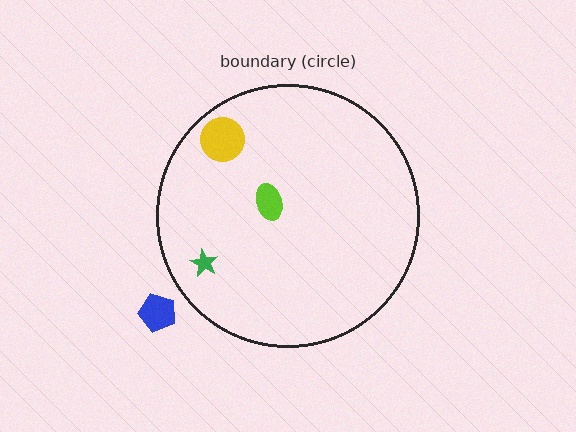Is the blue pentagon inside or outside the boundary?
Outside.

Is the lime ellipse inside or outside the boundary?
Inside.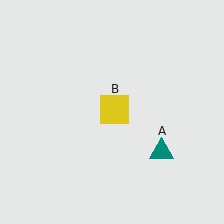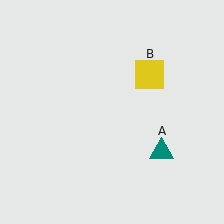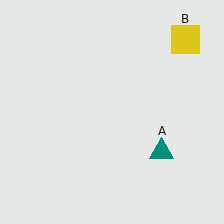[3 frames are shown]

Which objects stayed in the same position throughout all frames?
Teal triangle (object A) remained stationary.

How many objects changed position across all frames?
1 object changed position: yellow square (object B).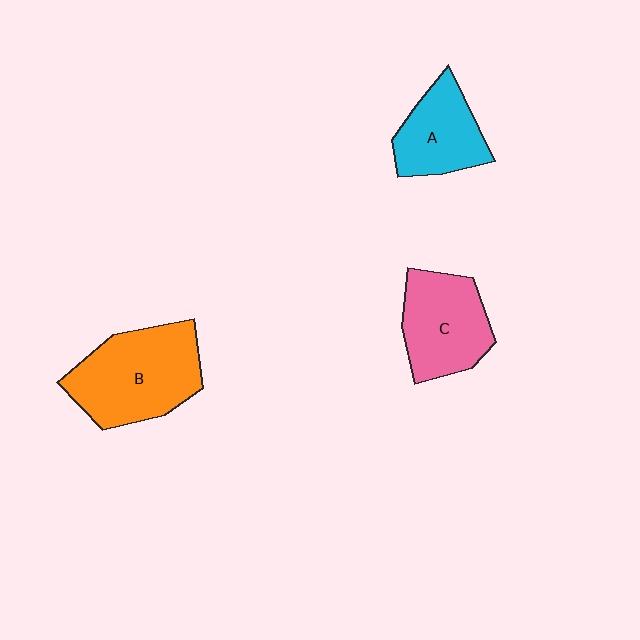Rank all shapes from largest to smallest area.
From largest to smallest: B (orange), C (pink), A (cyan).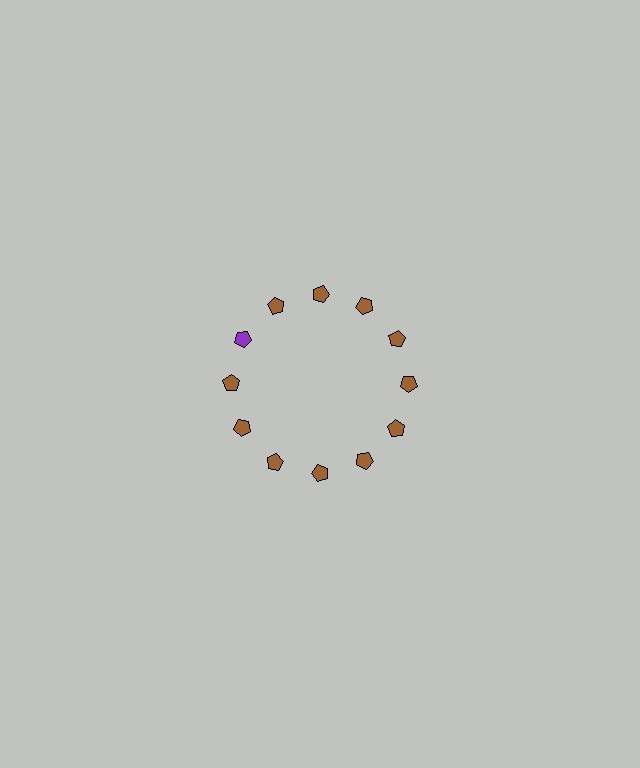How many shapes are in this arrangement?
There are 12 shapes arranged in a ring pattern.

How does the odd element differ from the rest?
It has a different color: purple instead of brown.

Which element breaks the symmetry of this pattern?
The purple pentagon at roughly the 10 o'clock position breaks the symmetry. All other shapes are brown pentagons.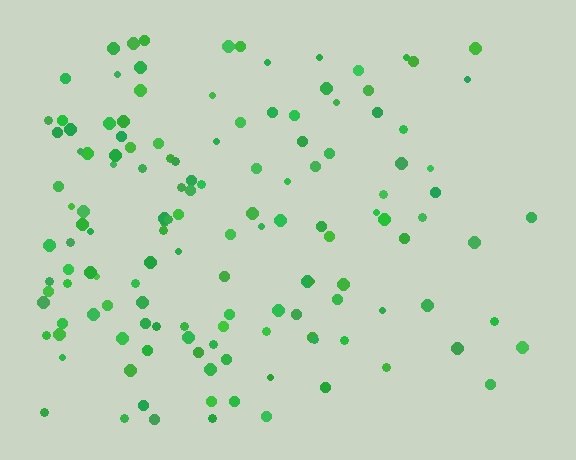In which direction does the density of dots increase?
From right to left, with the left side densest.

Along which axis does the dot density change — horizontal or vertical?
Horizontal.